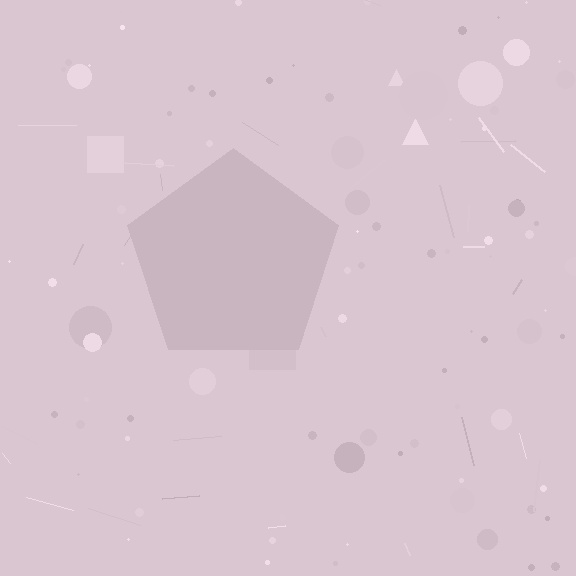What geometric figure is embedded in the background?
A pentagon is embedded in the background.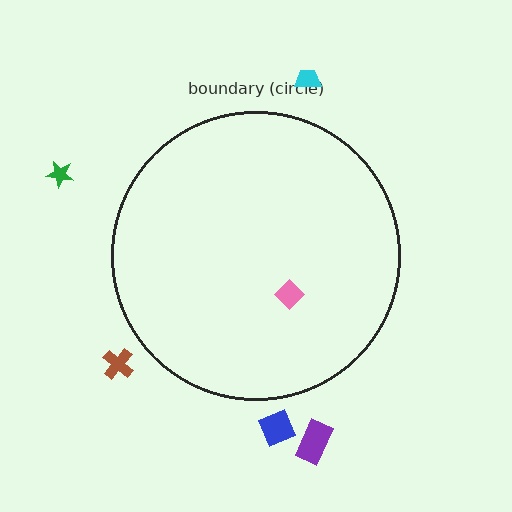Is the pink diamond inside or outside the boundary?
Inside.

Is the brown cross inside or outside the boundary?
Outside.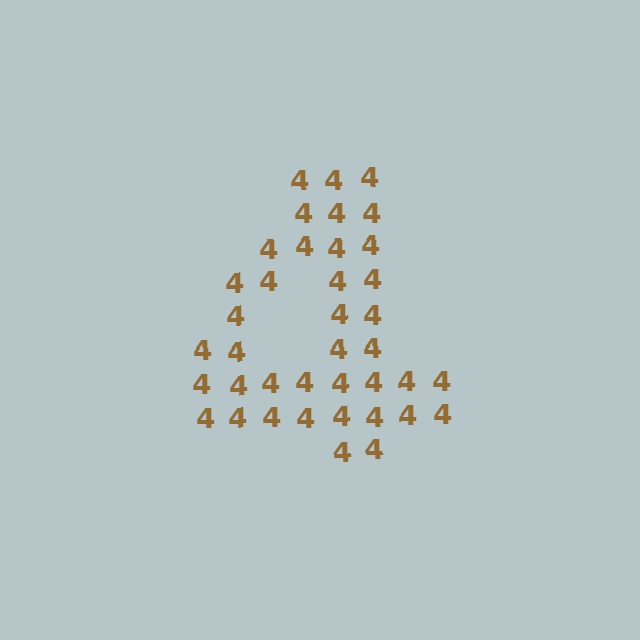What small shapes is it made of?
It is made of small digit 4's.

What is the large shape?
The large shape is the digit 4.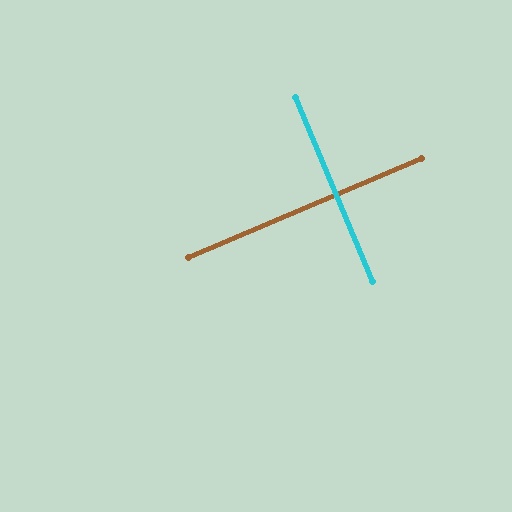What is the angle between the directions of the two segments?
Approximately 90 degrees.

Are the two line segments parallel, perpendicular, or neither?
Perpendicular — they meet at approximately 90°.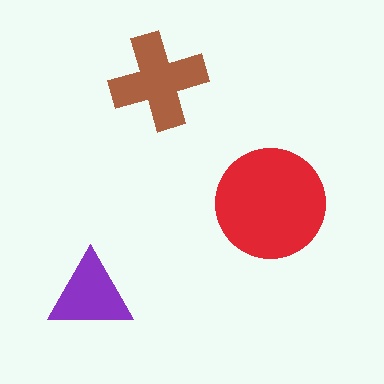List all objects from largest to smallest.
The red circle, the brown cross, the purple triangle.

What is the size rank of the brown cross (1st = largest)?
2nd.